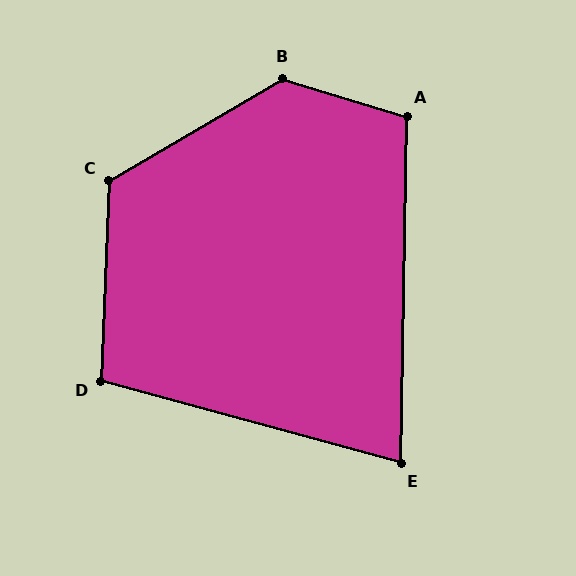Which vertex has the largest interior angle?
B, at approximately 133 degrees.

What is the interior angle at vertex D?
Approximately 103 degrees (obtuse).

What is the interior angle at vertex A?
Approximately 106 degrees (obtuse).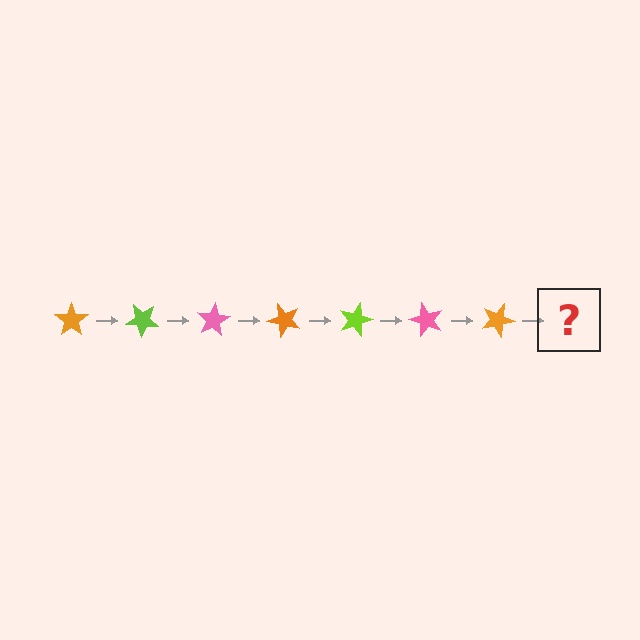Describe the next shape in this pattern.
It should be a lime star, rotated 280 degrees from the start.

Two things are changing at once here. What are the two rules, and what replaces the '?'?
The two rules are that it rotates 40 degrees each step and the color cycles through orange, lime, and pink. The '?' should be a lime star, rotated 280 degrees from the start.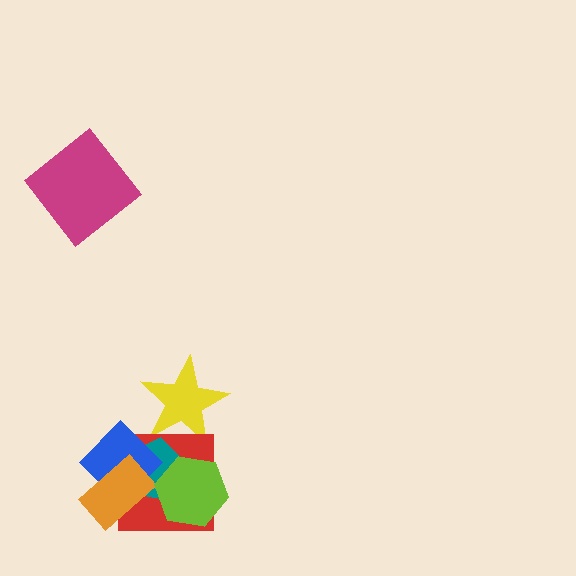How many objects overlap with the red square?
5 objects overlap with the red square.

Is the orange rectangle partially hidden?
No, no other shape covers it.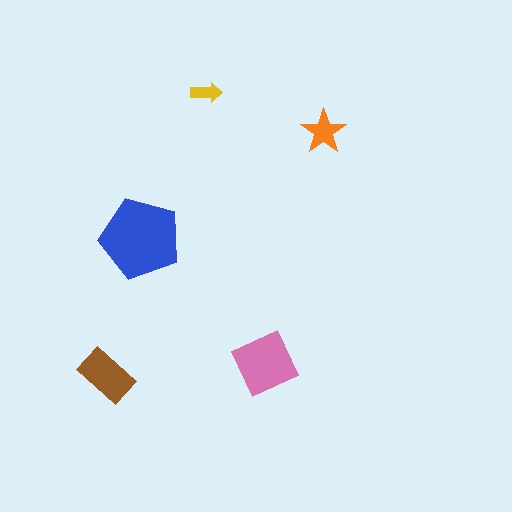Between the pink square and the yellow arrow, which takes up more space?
The pink square.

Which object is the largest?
The blue pentagon.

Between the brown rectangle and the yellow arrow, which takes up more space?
The brown rectangle.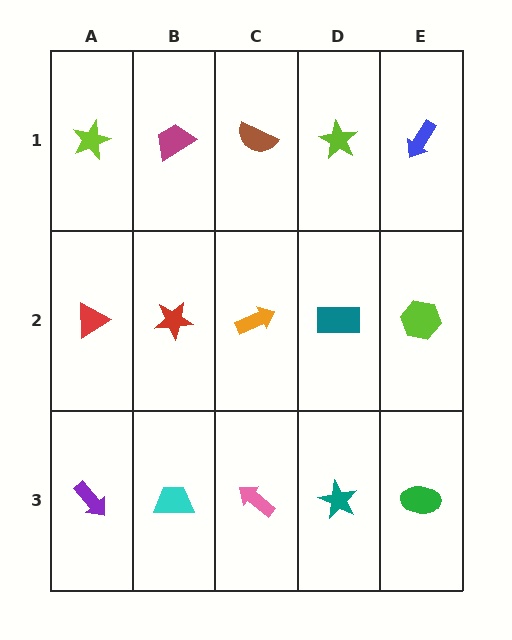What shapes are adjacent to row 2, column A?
A lime star (row 1, column A), a purple arrow (row 3, column A), a red star (row 2, column B).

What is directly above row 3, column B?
A red star.